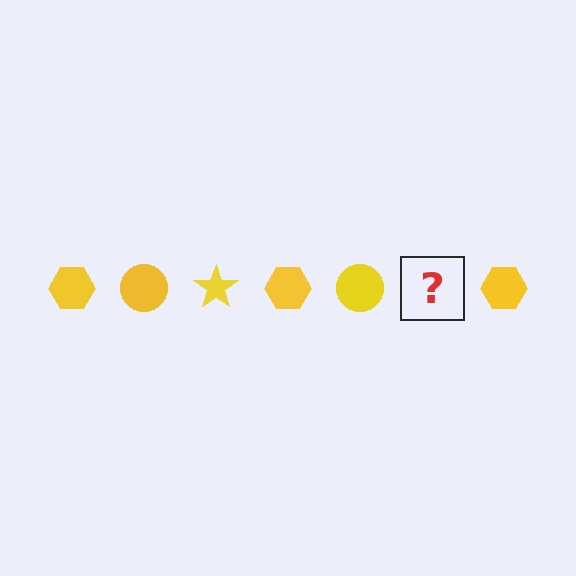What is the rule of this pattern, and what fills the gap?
The rule is that the pattern cycles through hexagon, circle, star shapes in yellow. The gap should be filled with a yellow star.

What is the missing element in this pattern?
The missing element is a yellow star.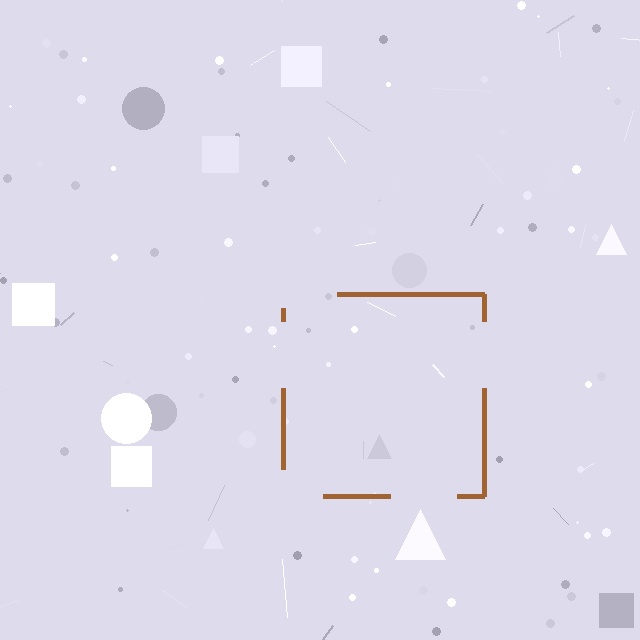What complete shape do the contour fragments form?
The contour fragments form a square.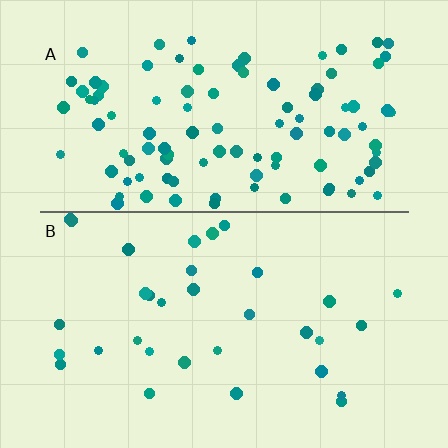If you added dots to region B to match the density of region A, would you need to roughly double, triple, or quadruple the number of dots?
Approximately triple.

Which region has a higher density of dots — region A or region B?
A (the top).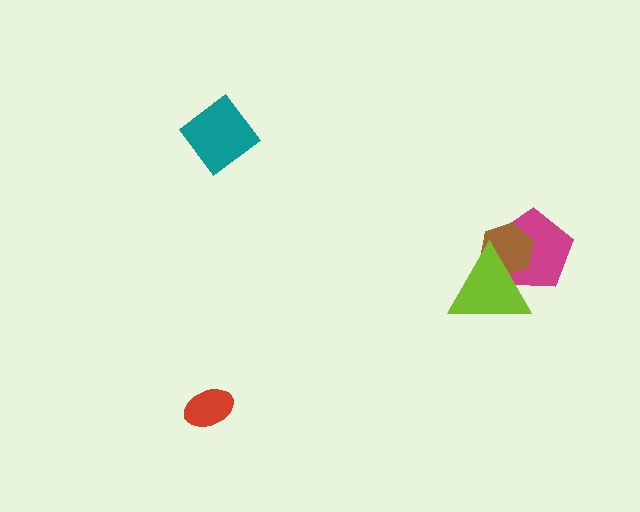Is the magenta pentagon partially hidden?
Yes, it is partially covered by another shape.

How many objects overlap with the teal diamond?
0 objects overlap with the teal diamond.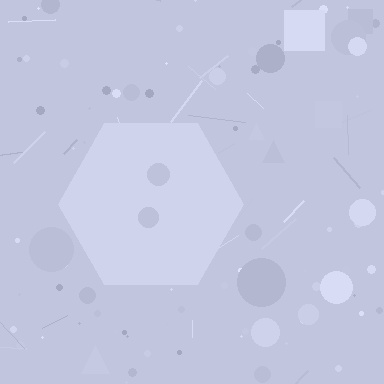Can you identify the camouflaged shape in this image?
The camouflaged shape is a hexagon.